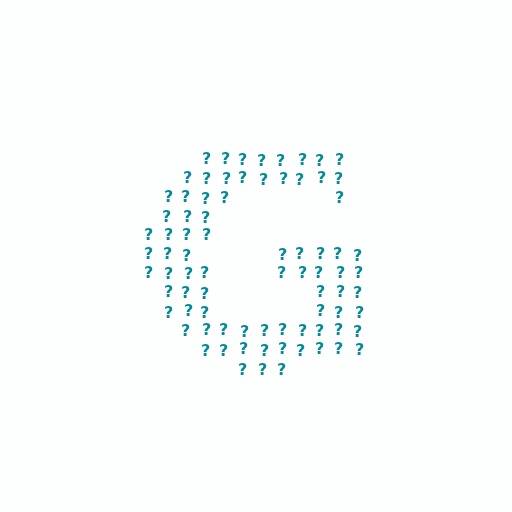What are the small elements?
The small elements are question marks.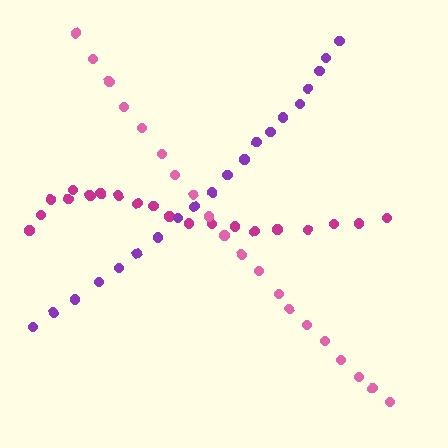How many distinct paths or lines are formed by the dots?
There are 3 distinct paths.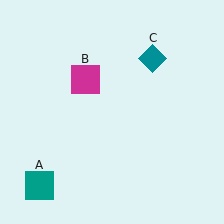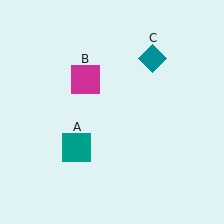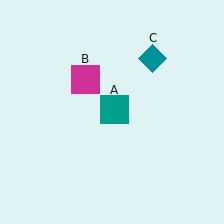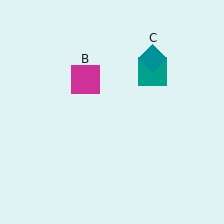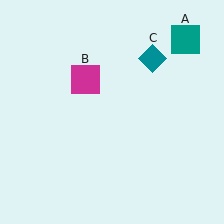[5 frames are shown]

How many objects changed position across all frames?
1 object changed position: teal square (object A).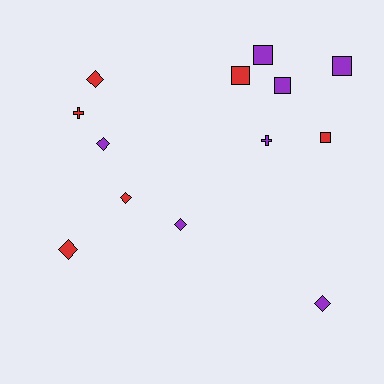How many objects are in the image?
There are 13 objects.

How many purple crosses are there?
There is 1 purple cross.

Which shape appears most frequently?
Diamond, with 6 objects.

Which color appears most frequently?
Purple, with 7 objects.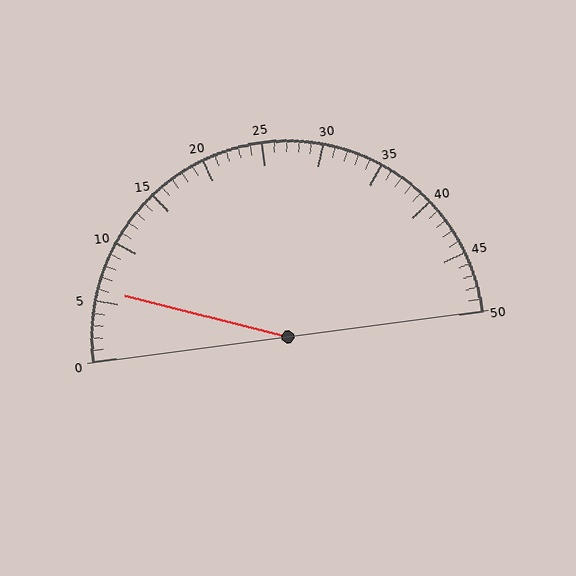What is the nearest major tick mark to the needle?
The nearest major tick mark is 5.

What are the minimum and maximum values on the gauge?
The gauge ranges from 0 to 50.